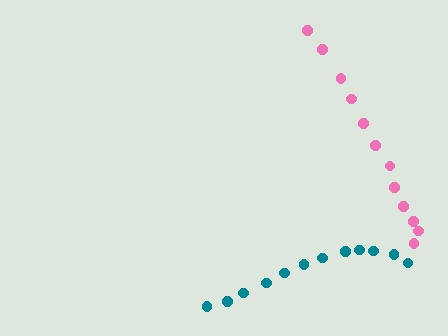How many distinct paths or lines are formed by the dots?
There are 2 distinct paths.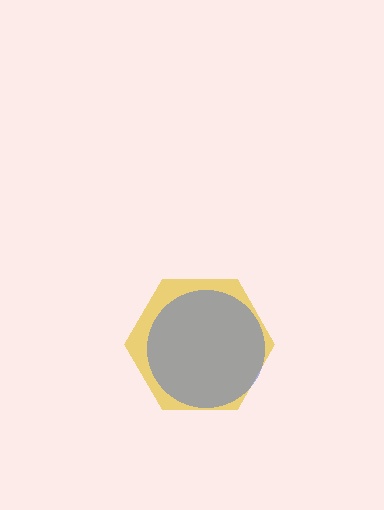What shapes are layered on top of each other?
The layered shapes are: a yellow hexagon, a blue circle.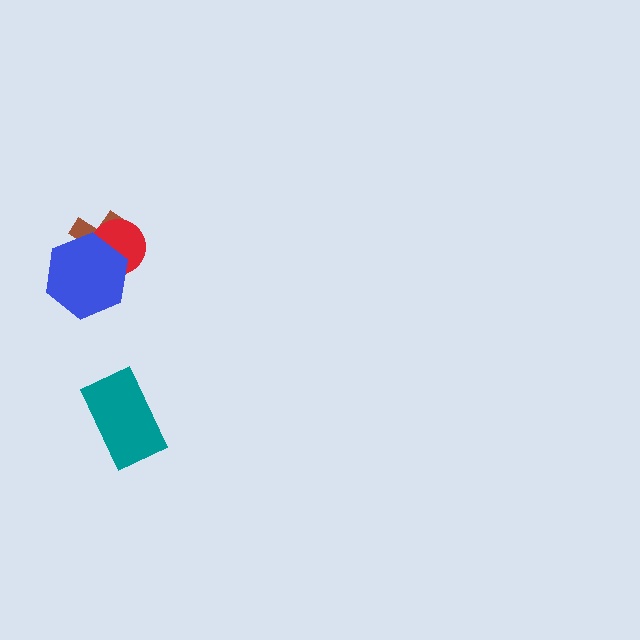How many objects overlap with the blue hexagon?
2 objects overlap with the blue hexagon.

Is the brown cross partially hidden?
Yes, it is partially covered by another shape.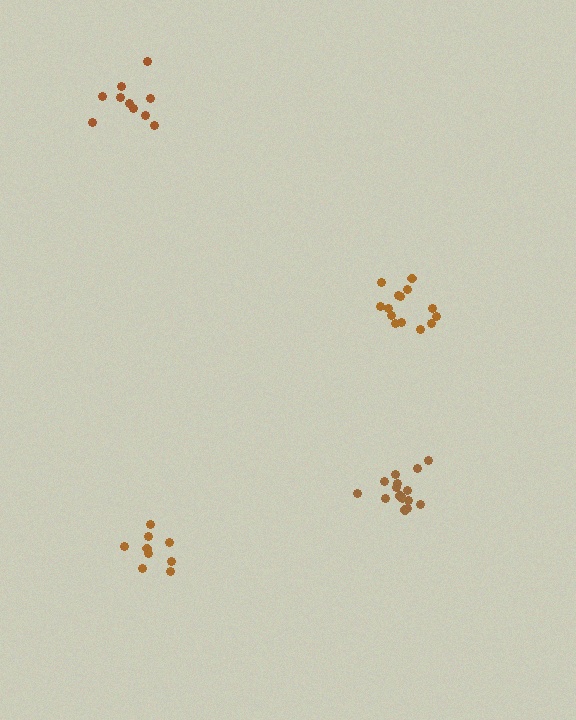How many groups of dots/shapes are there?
There are 4 groups.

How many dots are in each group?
Group 1: 14 dots, Group 2: 9 dots, Group 3: 15 dots, Group 4: 10 dots (48 total).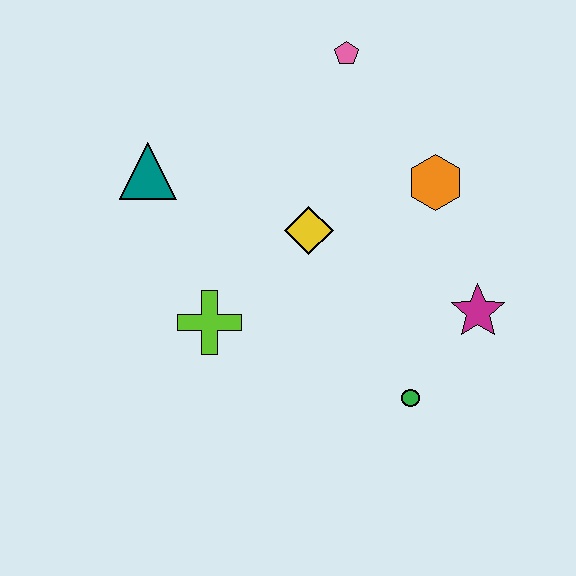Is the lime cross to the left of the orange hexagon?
Yes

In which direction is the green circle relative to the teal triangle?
The green circle is to the right of the teal triangle.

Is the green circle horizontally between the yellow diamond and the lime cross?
No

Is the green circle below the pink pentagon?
Yes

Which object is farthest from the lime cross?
The pink pentagon is farthest from the lime cross.